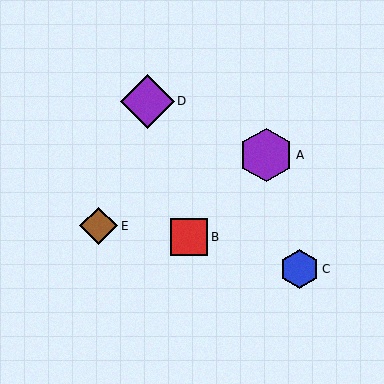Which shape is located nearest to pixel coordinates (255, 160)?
The purple hexagon (labeled A) at (266, 155) is nearest to that location.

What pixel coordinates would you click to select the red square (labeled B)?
Click at (189, 237) to select the red square B.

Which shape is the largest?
The purple diamond (labeled D) is the largest.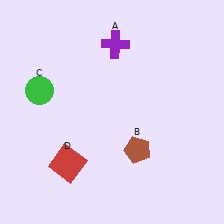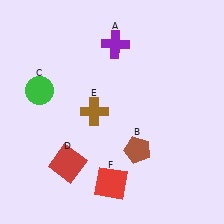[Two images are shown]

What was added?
A brown cross (E), a red square (F) were added in Image 2.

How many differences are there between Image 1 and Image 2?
There are 2 differences between the two images.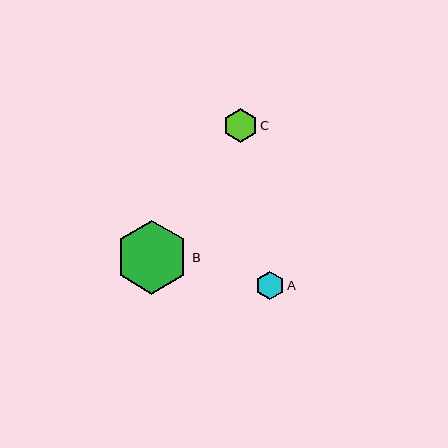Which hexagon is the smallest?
Hexagon A is the smallest with a size of approximately 28 pixels.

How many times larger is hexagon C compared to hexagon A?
Hexagon C is approximately 1.2 times the size of hexagon A.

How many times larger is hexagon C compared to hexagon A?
Hexagon C is approximately 1.2 times the size of hexagon A.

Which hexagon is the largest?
Hexagon B is the largest with a size of approximately 73 pixels.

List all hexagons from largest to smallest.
From largest to smallest: B, C, A.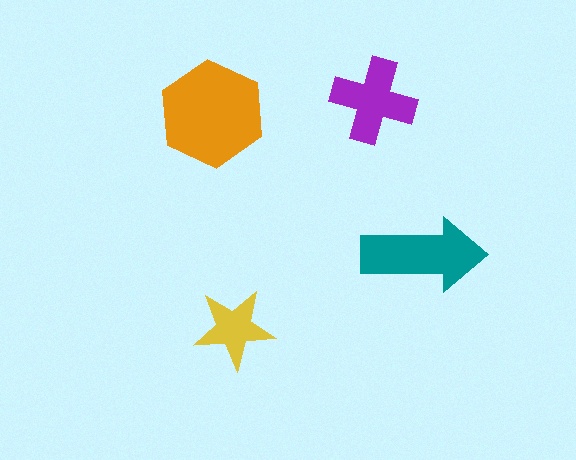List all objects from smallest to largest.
The yellow star, the purple cross, the teal arrow, the orange hexagon.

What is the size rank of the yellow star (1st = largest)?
4th.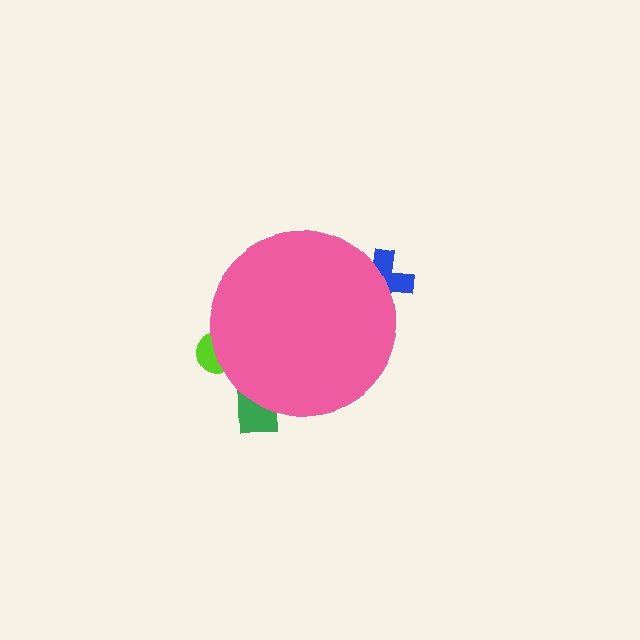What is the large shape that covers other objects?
A pink circle.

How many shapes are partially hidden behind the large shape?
3 shapes are partially hidden.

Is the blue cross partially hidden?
Yes, the blue cross is partially hidden behind the pink circle.